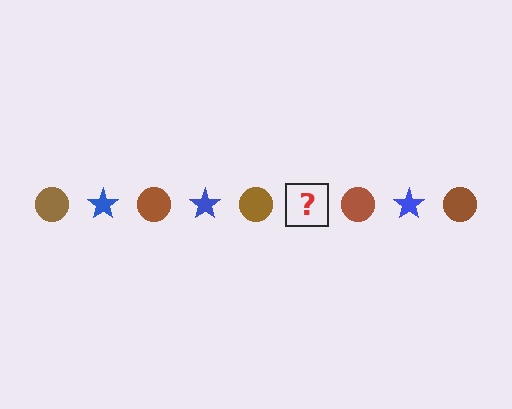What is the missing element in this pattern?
The missing element is a blue star.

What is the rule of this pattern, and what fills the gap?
The rule is that the pattern alternates between brown circle and blue star. The gap should be filled with a blue star.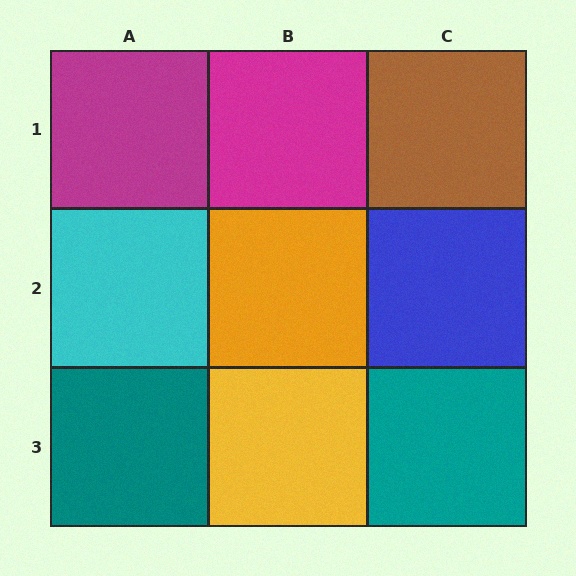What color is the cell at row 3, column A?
Teal.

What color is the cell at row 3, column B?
Yellow.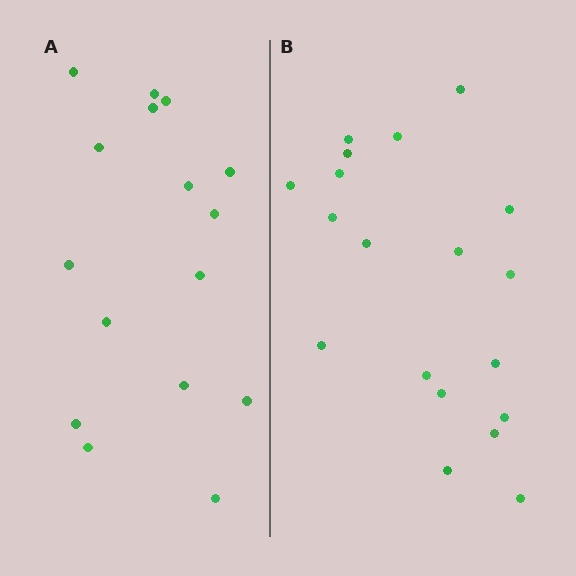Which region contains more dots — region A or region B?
Region B (the right region) has more dots.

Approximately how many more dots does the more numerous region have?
Region B has just a few more — roughly 2 or 3 more dots than region A.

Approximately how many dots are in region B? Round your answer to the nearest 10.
About 20 dots. (The exact count is 19, which rounds to 20.)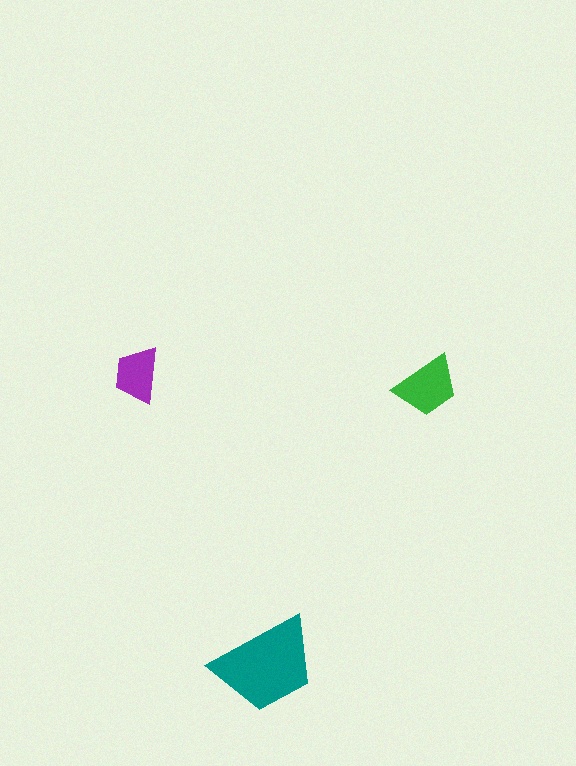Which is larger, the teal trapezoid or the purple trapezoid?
The teal one.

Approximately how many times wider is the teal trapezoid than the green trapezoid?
About 1.5 times wider.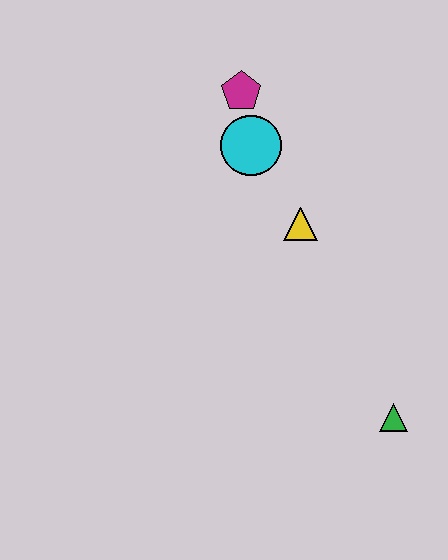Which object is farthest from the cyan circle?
The green triangle is farthest from the cyan circle.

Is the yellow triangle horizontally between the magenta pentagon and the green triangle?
Yes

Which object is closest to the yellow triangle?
The cyan circle is closest to the yellow triangle.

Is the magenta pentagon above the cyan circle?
Yes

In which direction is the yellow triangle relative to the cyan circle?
The yellow triangle is below the cyan circle.